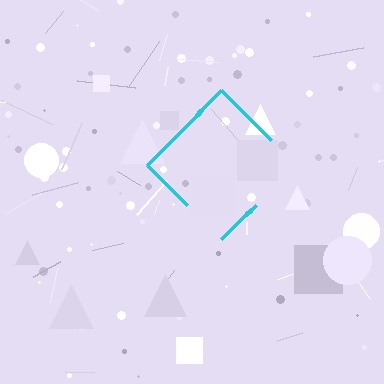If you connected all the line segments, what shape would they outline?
They would outline a diamond.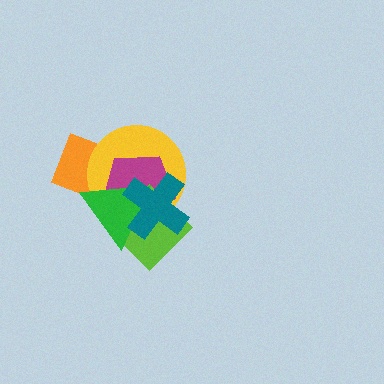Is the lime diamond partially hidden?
Yes, it is partially covered by another shape.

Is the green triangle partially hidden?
Yes, it is partially covered by another shape.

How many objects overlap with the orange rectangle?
5 objects overlap with the orange rectangle.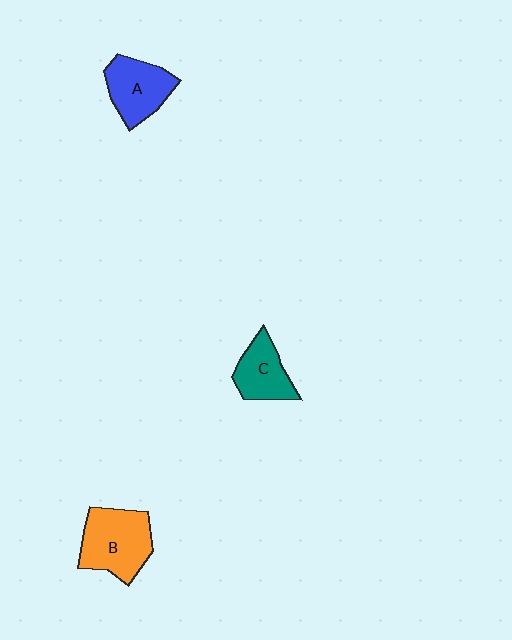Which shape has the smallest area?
Shape C (teal).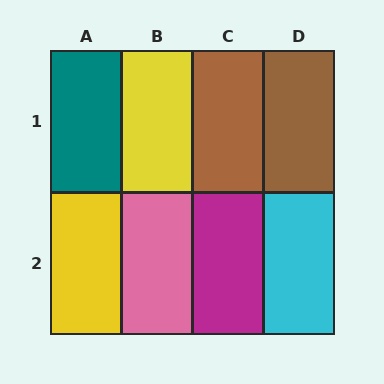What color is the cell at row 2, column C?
Magenta.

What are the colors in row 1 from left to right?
Teal, yellow, brown, brown.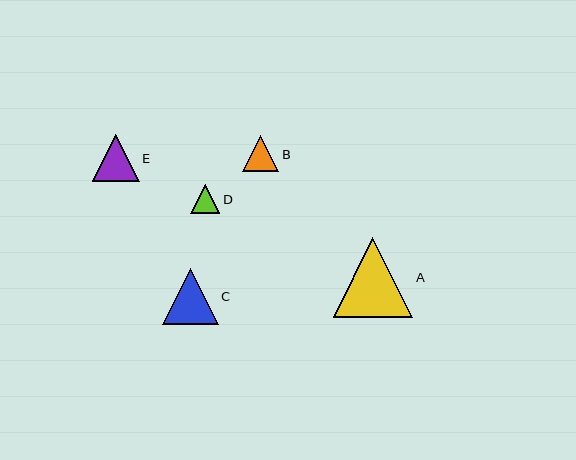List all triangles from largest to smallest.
From largest to smallest: A, C, E, B, D.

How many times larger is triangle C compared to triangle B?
Triangle C is approximately 1.5 times the size of triangle B.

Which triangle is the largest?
Triangle A is the largest with a size of approximately 80 pixels.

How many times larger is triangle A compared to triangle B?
Triangle A is approximately 2.2 times the size of triangle B.